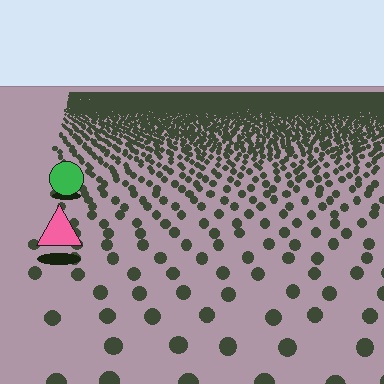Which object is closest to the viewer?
The pink triangle is closest. The texture marks near it are larger and more spread out.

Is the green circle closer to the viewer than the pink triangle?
No. The pink triangle is closer — you can tell from the texture gradient: the ground texture is coarser near it.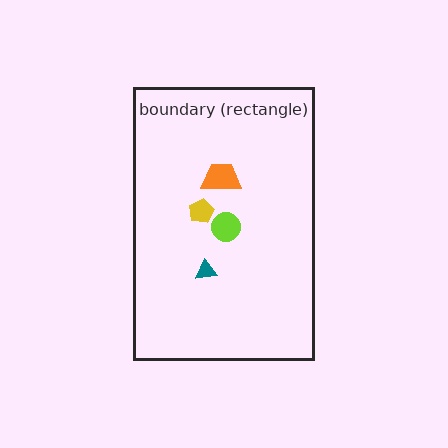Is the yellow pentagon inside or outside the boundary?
Inside.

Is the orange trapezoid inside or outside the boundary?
Inside.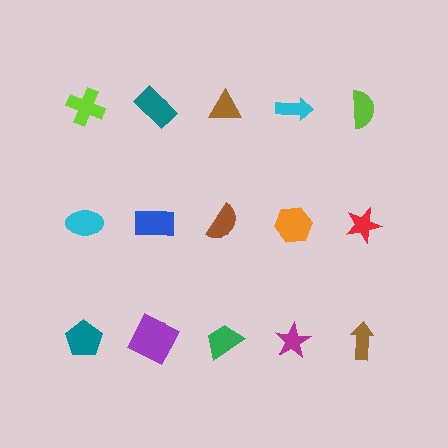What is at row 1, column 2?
A teal rectangle.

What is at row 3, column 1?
A teal pentagon.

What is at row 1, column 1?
A lime cross.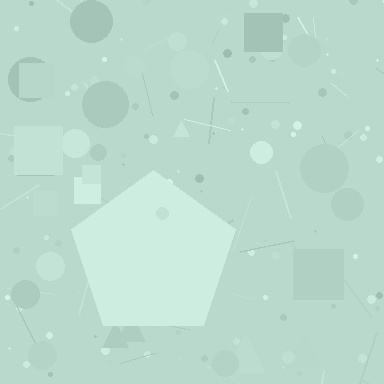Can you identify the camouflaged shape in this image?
The camouflaged shape is a pentagon.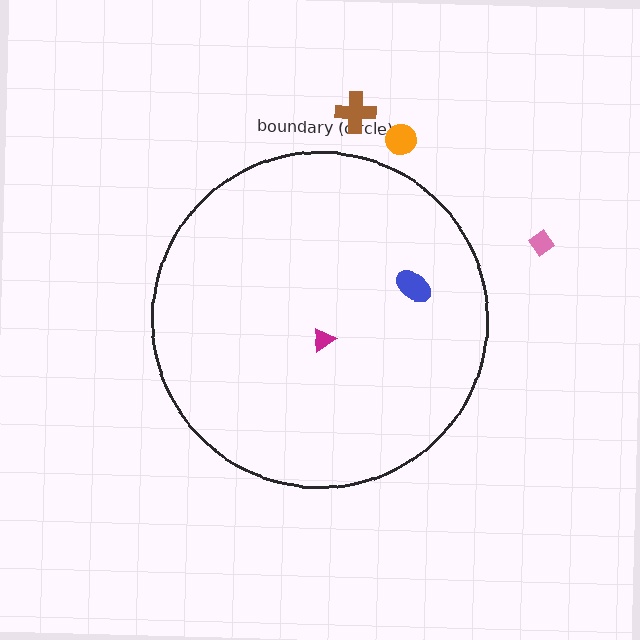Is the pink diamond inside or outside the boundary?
Outside.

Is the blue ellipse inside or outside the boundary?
Inside.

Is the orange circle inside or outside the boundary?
Outside.